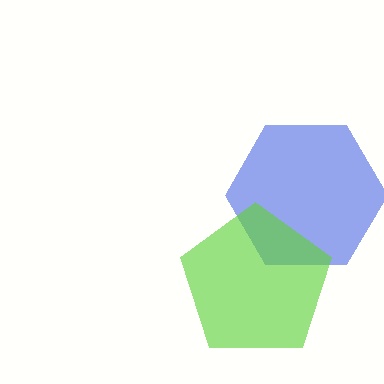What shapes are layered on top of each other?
The layered shapes are: a blue hexagon, a lime pentagon.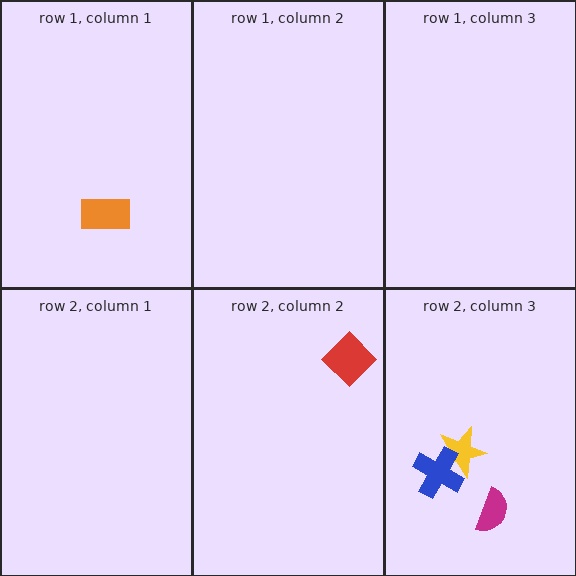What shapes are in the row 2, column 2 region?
The red diamond.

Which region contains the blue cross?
The row 2, column 3 region.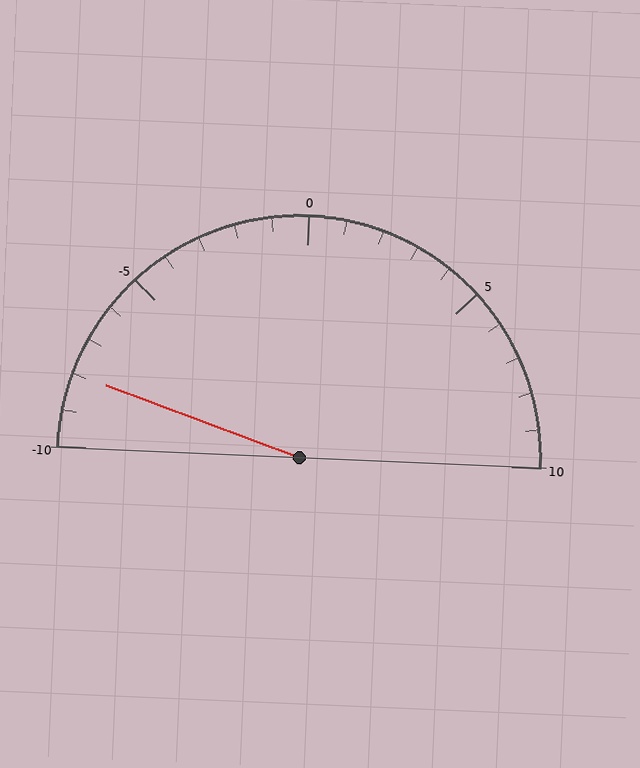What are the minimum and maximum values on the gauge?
The gauge ranges from -10 to 10.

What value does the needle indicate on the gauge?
The needle indicates approximately -8.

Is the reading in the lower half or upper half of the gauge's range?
The reading is in the lower half of the range (-10 to 10).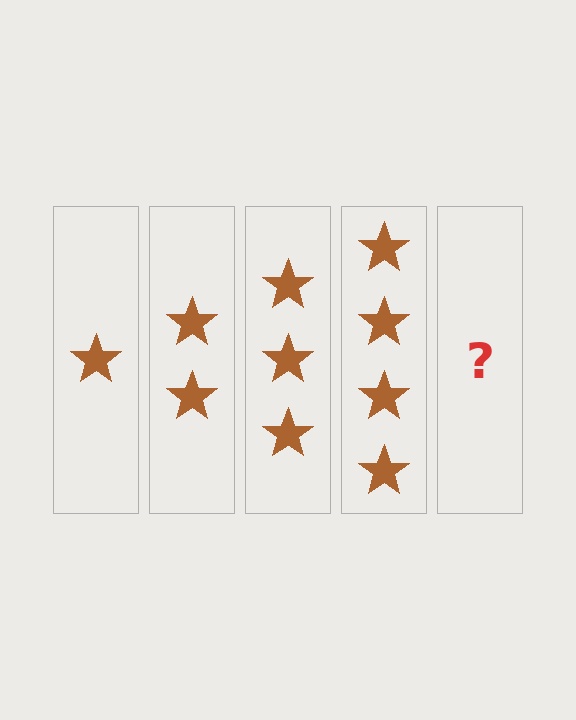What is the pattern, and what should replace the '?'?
The pattern is that each step adds one more star. The '?' should be 5 stars.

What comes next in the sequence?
The next element should be 5 stars.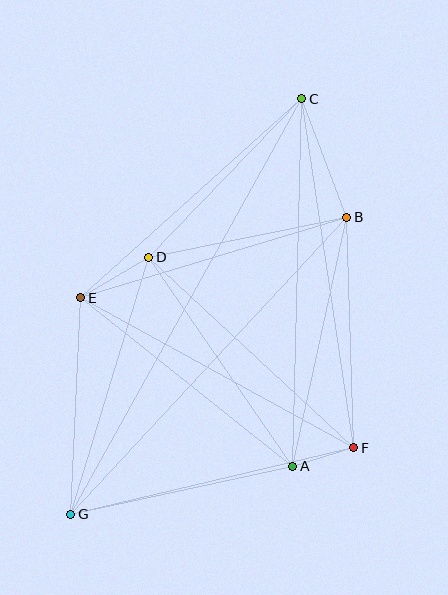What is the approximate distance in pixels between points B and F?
The distance between B and F is approximately 231 pixels.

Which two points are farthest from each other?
Points C and G are farthest from each other.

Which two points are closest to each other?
Points A and F are closest to each other.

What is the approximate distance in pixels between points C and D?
The distance between C and D is approximately 220 pixels.